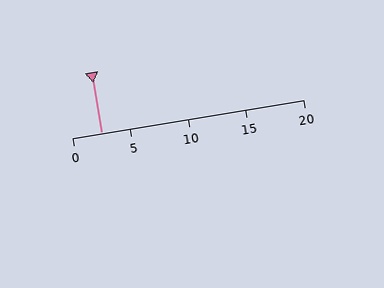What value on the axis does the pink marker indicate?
The marker indicates approximately 2.5.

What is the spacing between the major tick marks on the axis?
The major ticks are spaced 5 apart.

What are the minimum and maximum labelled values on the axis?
The axis runs from 0 to 20.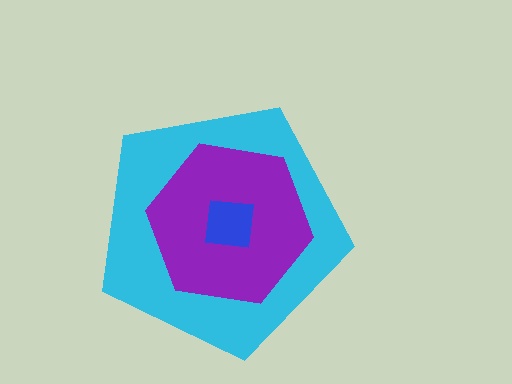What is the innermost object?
The blue square.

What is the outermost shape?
The cyan pentagon.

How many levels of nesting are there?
3.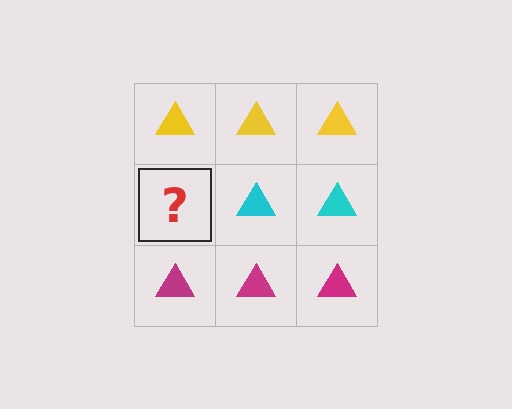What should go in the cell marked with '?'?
The missing cell should contain a cyan triangle.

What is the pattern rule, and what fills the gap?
The rule is that each row has a consistent color. The gap should be filled with a cyan triangle.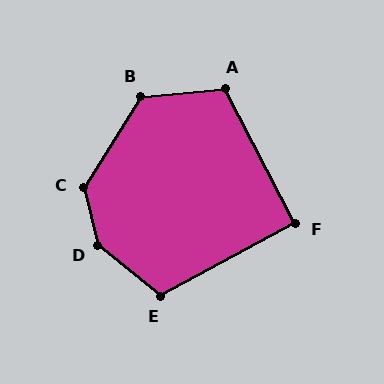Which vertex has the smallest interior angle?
F, at approximately 91 degrees.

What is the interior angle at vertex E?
Approximately 113 degrees (obtuse).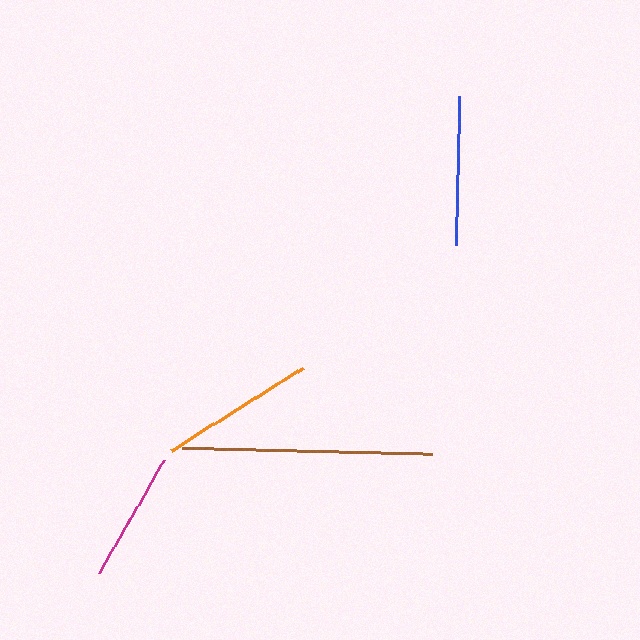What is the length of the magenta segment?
The magenta segment is approximately 129 pixels long.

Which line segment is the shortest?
The magenta line is the shortest at approximately 129 pixels.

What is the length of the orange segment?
The orange segment is approximately 156 pixels long.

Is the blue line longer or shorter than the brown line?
The brown line is longer than the blue line.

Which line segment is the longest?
The brown line is the longest at approximately 250 pixels.